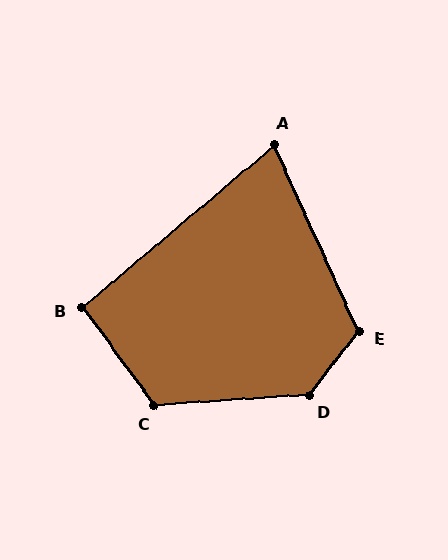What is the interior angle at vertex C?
Approximately 122 degrees (obtuse).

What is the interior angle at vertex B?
Approximately 94 degrees (approximately right).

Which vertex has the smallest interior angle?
A, at approximately 74 degrees.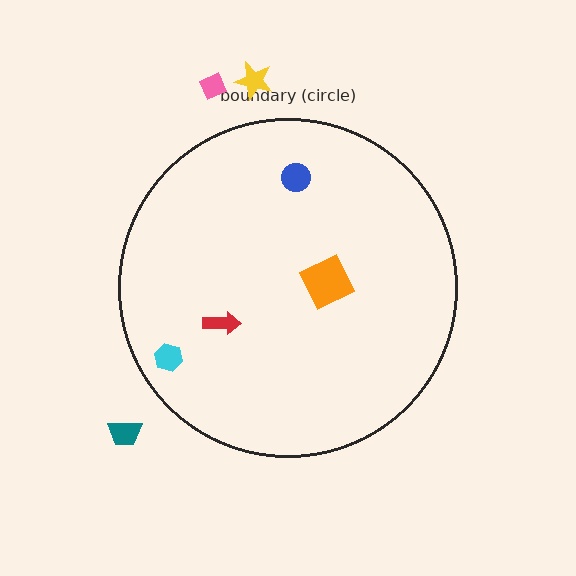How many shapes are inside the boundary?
4 inside, 3 outside.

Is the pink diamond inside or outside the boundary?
Outside.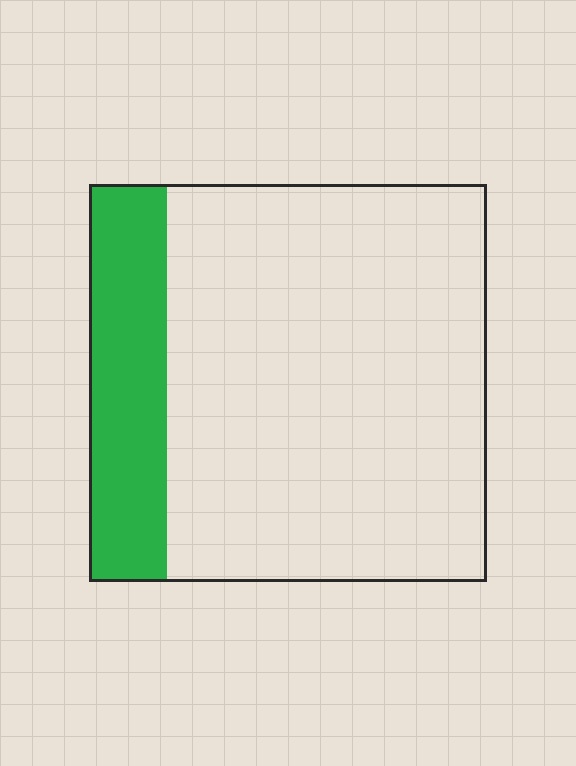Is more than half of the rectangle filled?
No.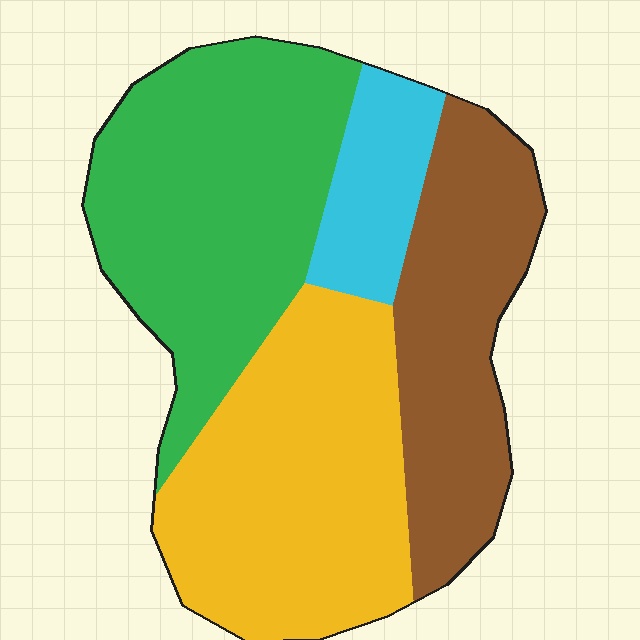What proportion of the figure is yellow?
Yellow covers around 35% of the figure.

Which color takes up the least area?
Cyan, at roughly 10%.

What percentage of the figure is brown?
Brown takes up about one quarter (1/4) of the figure.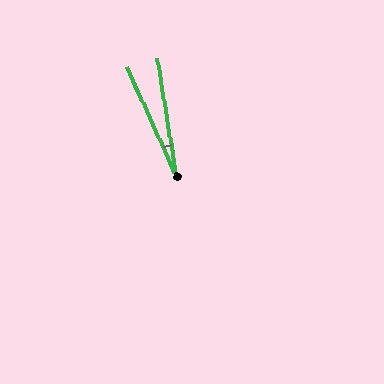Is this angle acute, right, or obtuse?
It is acute.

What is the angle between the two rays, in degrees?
Approximately 15 degrees.